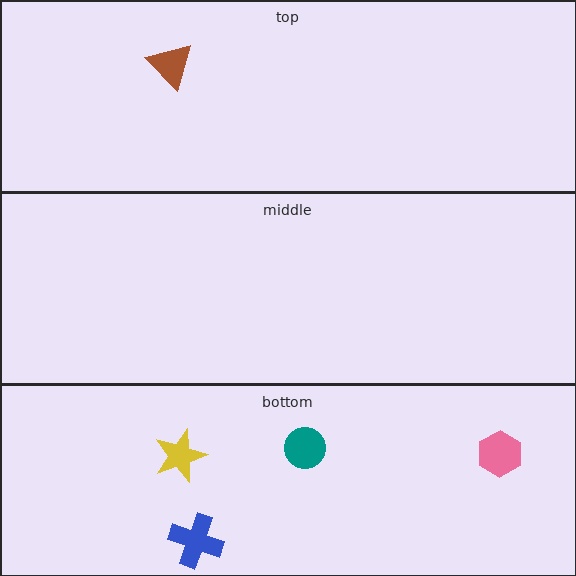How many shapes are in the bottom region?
4.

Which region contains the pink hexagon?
The bottom region.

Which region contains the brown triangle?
The top region.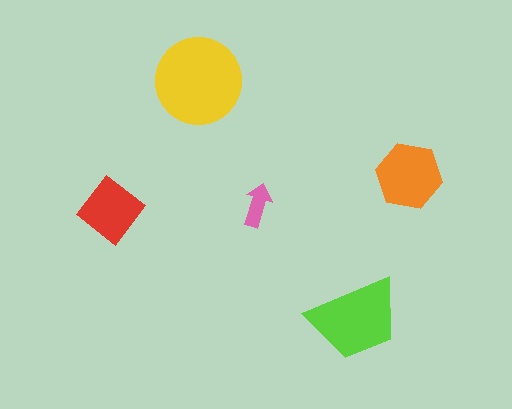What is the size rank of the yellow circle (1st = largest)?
1st.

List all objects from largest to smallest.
The yellow circle, the lime trapezoid, the orange hexagon, the red diamond, the pink arrow.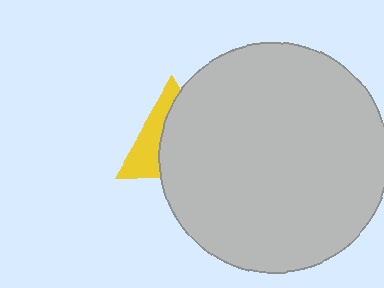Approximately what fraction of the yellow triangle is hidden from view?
Roughly 62% of the yellow triangle is hidden behind the light gray circle.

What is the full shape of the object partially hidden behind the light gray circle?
The partially hidden object is a yellow triangle.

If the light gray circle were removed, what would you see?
You would see the complete yellow triangle.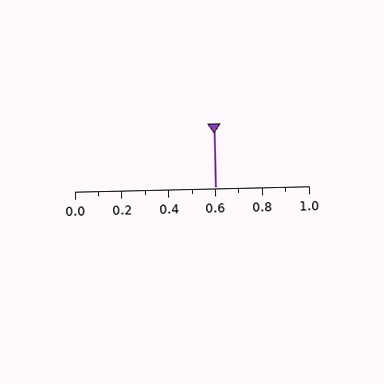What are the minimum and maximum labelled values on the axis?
The axis runs from 0.0 to 1.0.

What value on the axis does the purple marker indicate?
The marker indicates approximately 0.6.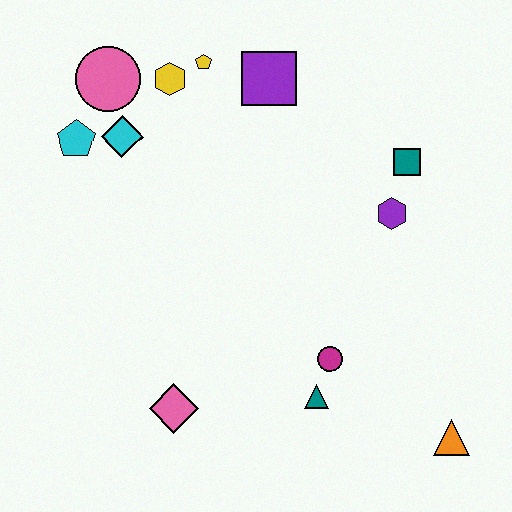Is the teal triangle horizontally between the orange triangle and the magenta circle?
No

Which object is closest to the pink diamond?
The teal triangle is closest to the pink diamond.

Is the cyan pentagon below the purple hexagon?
No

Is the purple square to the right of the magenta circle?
No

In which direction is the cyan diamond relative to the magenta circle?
The cyan diamond is above the magenta circle.